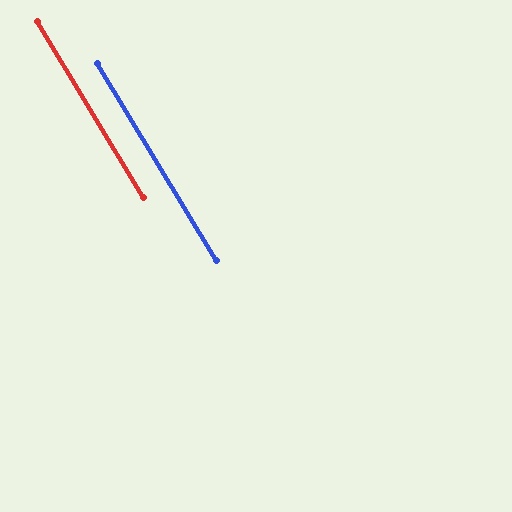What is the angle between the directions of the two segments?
Approximately 0 degrees.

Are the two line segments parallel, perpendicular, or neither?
Parallel — their directions differ by only 0.3°.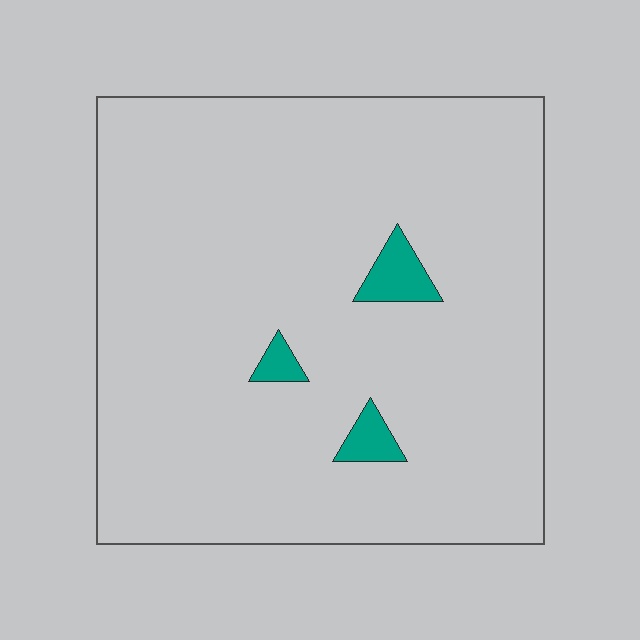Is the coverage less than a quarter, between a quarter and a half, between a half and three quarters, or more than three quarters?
Less than a quarter.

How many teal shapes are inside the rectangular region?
3.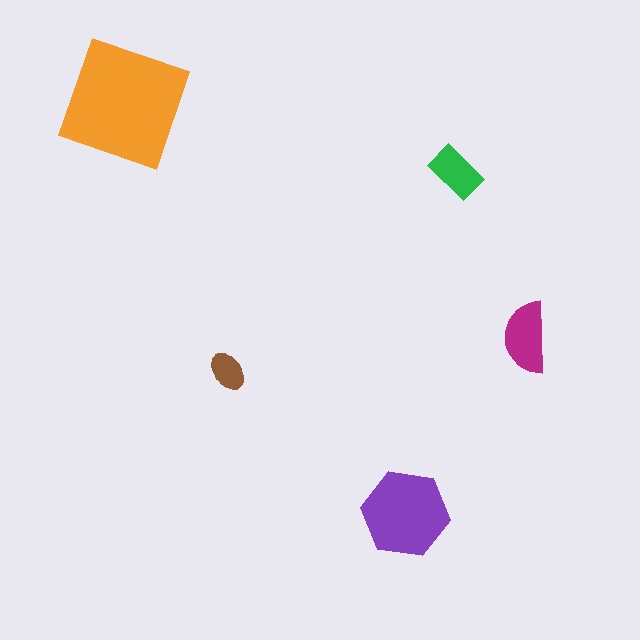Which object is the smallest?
The brown ellipse.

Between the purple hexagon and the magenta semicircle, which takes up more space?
The purple hexagon.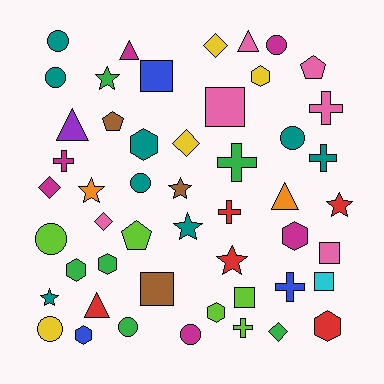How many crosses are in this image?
There are 7 crosses.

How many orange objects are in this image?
There are 2 orange objects.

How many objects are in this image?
There are 50 objects.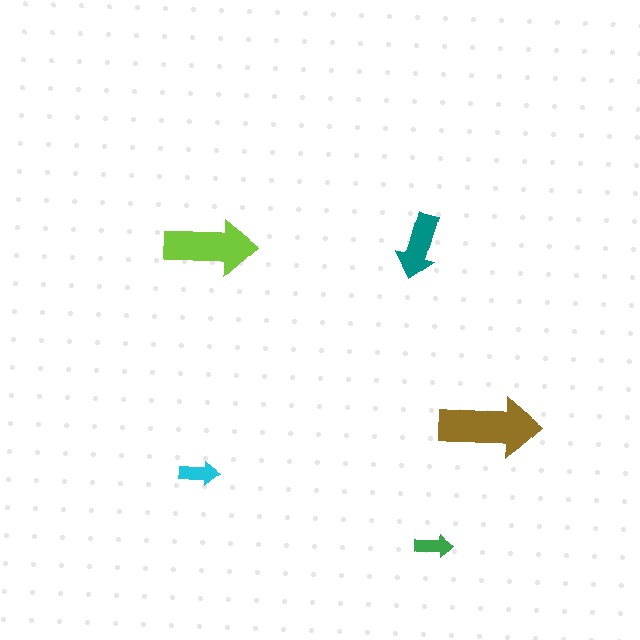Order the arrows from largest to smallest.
the brown one, the lime one, the teal one, the cyan one, the green one.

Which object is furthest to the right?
The brown arrow is rightmost.